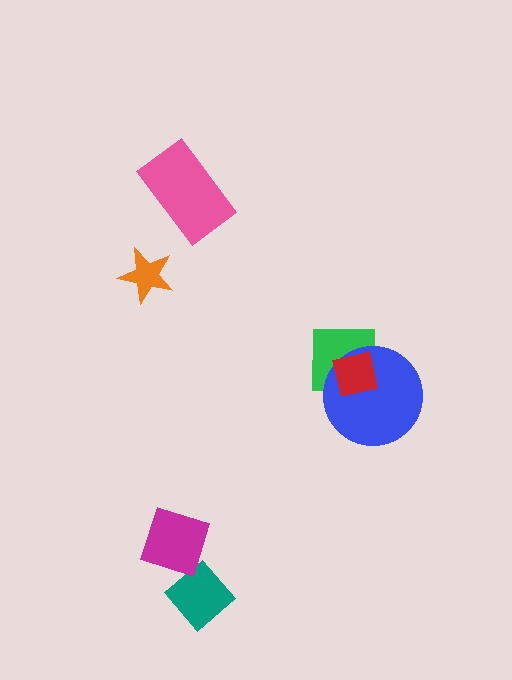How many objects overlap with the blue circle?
2 objects overlap with the blue circle.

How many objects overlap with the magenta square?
0 objects overlap with the magenta square.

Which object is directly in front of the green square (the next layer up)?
The blue circle is directly in front of the green square.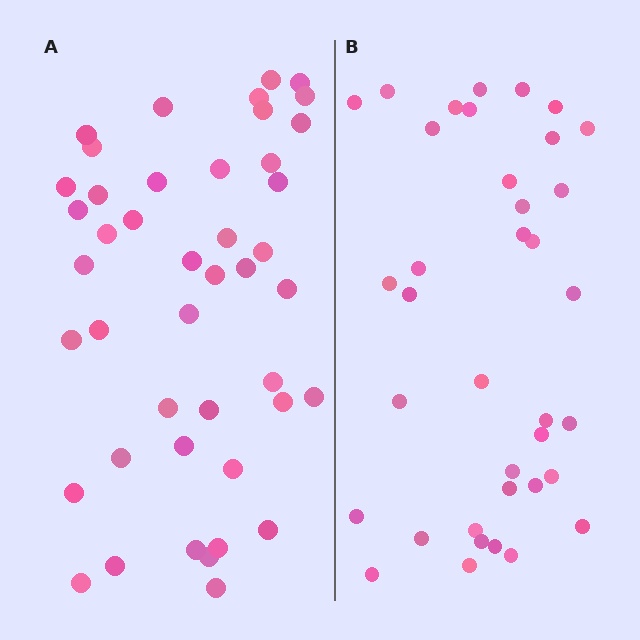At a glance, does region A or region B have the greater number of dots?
Region A (the left region) has more dots.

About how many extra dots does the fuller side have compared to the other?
Region A has roughly 8 or so more dots than region B.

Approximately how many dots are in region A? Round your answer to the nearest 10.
About 40 dots. (The exact count is 44, which rounds to 40.)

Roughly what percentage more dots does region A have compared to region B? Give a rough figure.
About 20% more.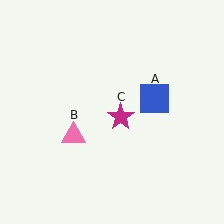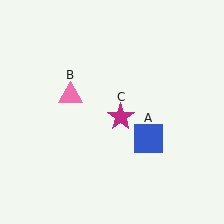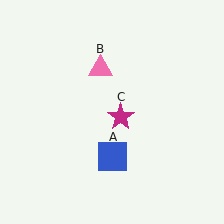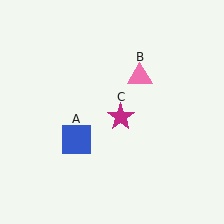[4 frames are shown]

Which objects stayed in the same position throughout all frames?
Magenta star (object C) remained stationary.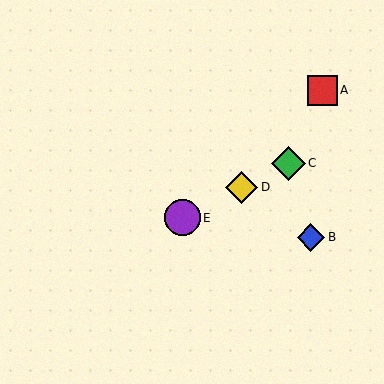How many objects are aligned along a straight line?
3 objects (C, D, E) are aligned along a straight line.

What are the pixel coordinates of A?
Object A is at (322, 90).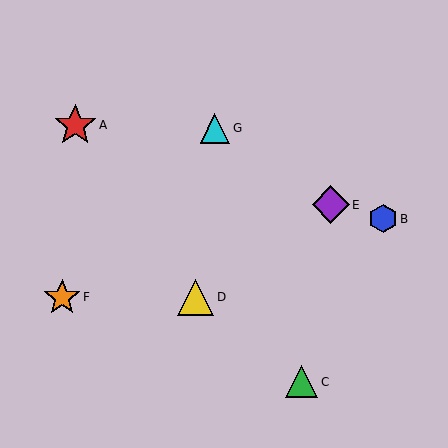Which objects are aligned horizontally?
Objects D, F are aligned horizontally.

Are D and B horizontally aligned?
No, D is at y≈298 and B is at y≈219.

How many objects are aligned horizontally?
2 objects (D, F) are aligned horizontally.